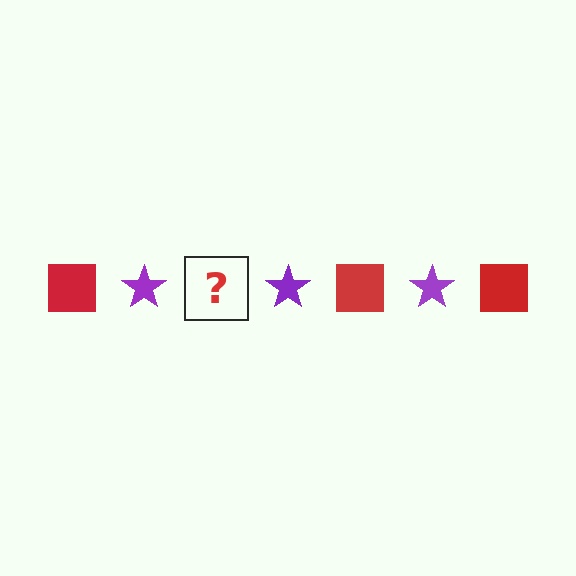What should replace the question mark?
The question mark should be replaced with a red square.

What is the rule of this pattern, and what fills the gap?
The rule is that the pattern alternates between red square and purple star. The gap should be filled with a red square.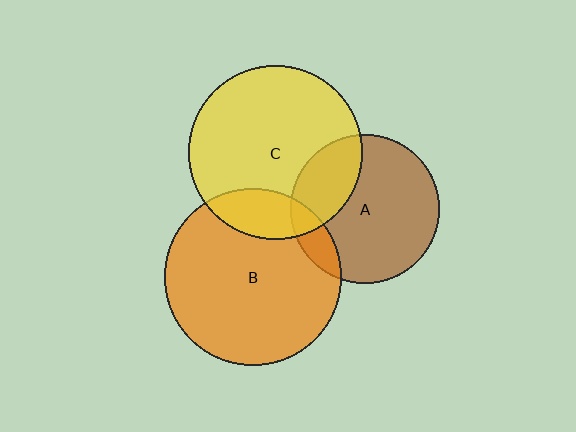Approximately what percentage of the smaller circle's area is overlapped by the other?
Approximately 20%.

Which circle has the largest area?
Circle B (orange).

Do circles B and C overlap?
Yes.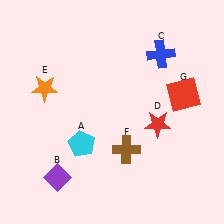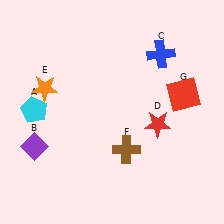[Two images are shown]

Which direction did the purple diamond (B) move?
The purple diamond (B) moved up.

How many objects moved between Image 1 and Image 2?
2 objects moved between the two images.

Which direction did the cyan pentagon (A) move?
The cyan pentagon (A) moved left.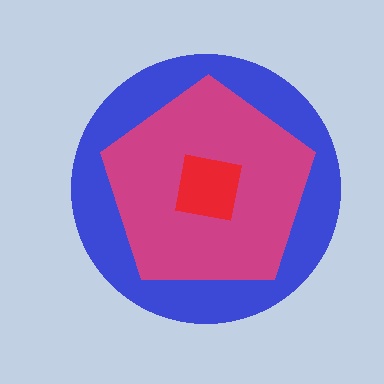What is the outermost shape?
The blue circle.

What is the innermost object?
The red square.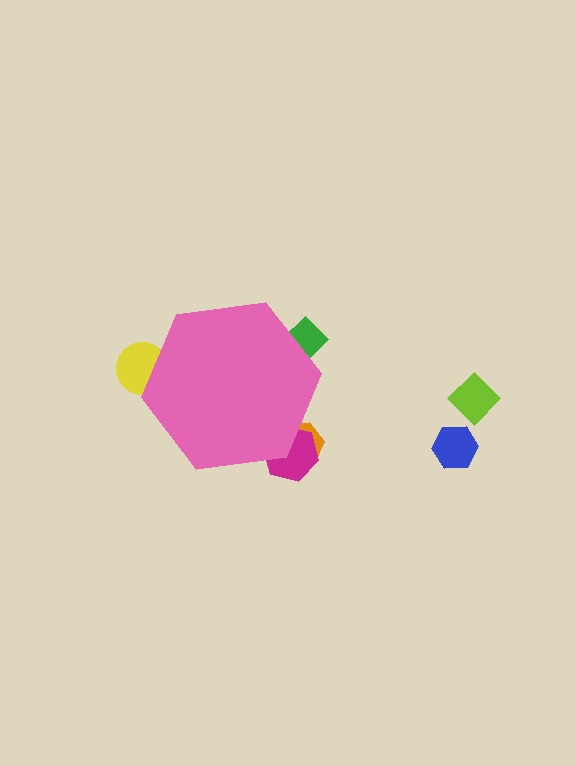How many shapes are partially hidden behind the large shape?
4 shapes are partially hidden.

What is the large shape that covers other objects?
A pink hexagon.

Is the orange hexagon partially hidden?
Yes, the orange hexagon is partially hidden behind the pink hexagon.